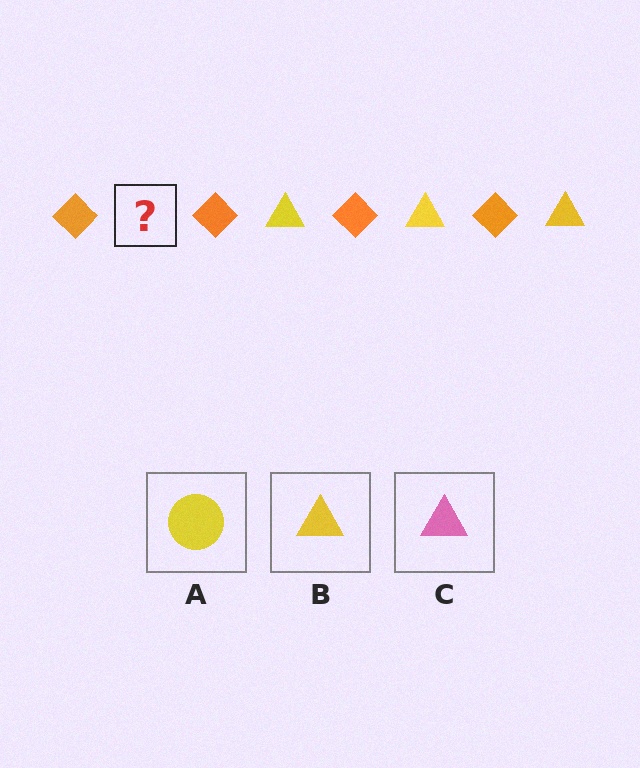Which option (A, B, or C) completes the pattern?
B.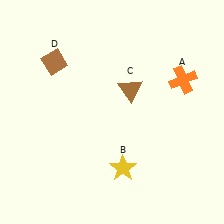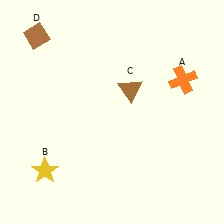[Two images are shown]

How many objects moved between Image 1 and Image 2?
2 objects moved between the two images.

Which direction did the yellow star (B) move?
The yellow star (B) moved left.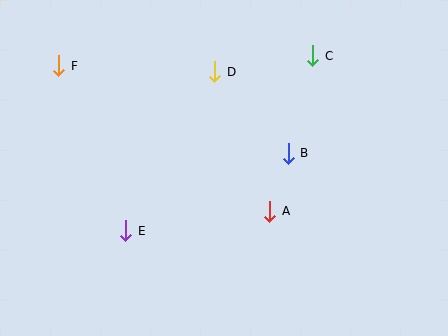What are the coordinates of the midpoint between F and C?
The midpoint between F and C is at (186, 61).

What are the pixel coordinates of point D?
Point D is at (215, 72).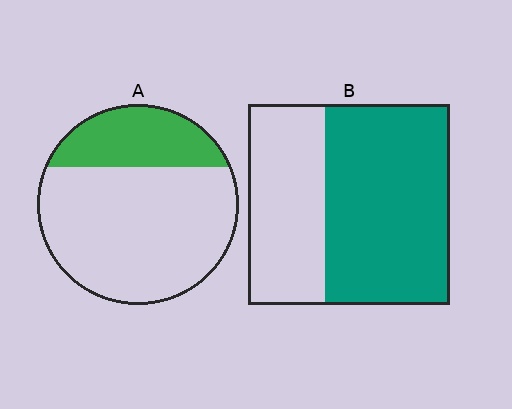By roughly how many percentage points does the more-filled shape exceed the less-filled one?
By roughly 35 percentage points (B over A).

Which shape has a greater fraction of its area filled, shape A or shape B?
Shape B.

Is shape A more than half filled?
No.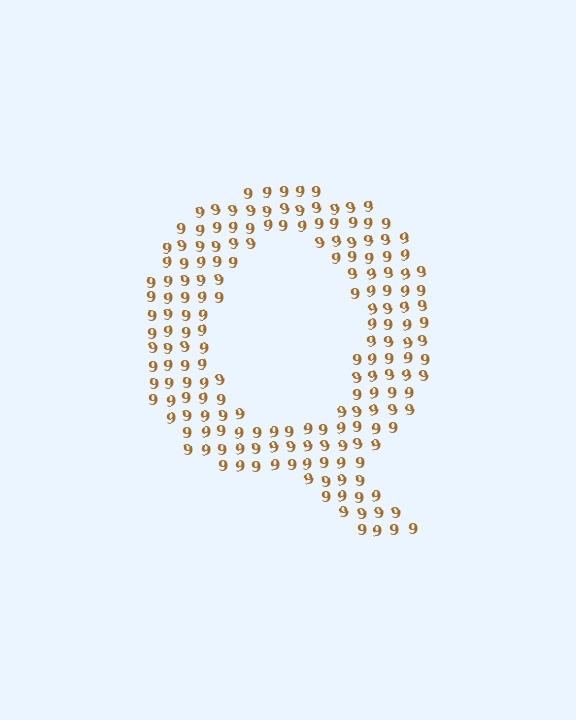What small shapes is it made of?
It is made of small digit 9's.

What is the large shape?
The large shape is the letter Q.